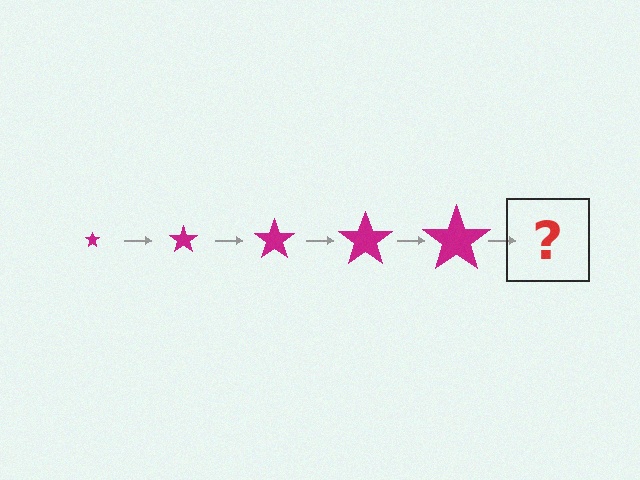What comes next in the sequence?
The next element should be a magenta star, larger than the previous one.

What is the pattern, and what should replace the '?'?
The pattern is that the star gets progressively larger each step. The '?' should be a magenta star, larger than the previous one.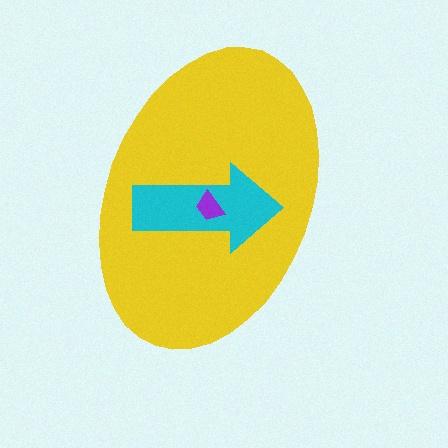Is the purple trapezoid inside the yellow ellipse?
Yes.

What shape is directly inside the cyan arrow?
The purple trapezoid.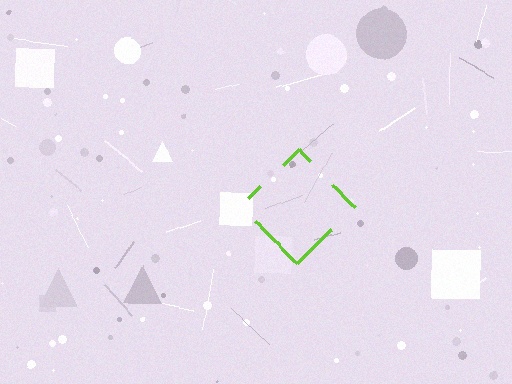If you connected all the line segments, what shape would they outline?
They would outline a diamond.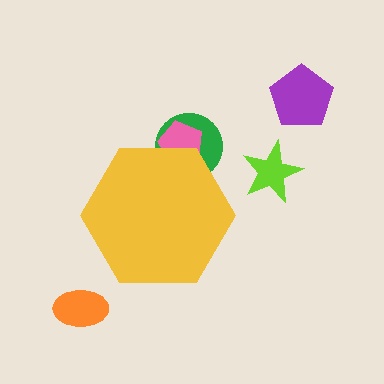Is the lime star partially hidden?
No, the lime star is fully visible.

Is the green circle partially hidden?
Yes, the green circle is partially hidden behind the yellow hexagon.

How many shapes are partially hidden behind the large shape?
2 shapes are partially hidden.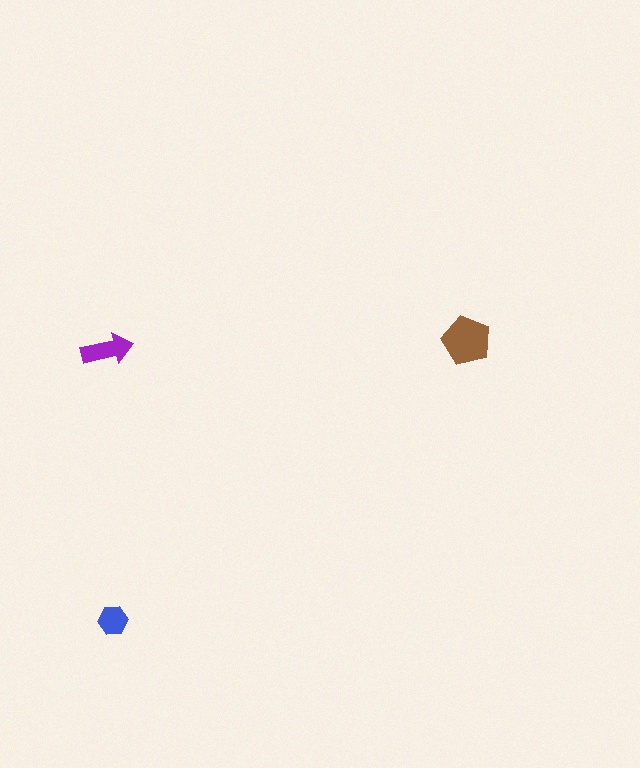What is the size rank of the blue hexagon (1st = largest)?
3rd.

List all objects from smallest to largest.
The blue hexagon, the purple arrow, the brown pentagon.